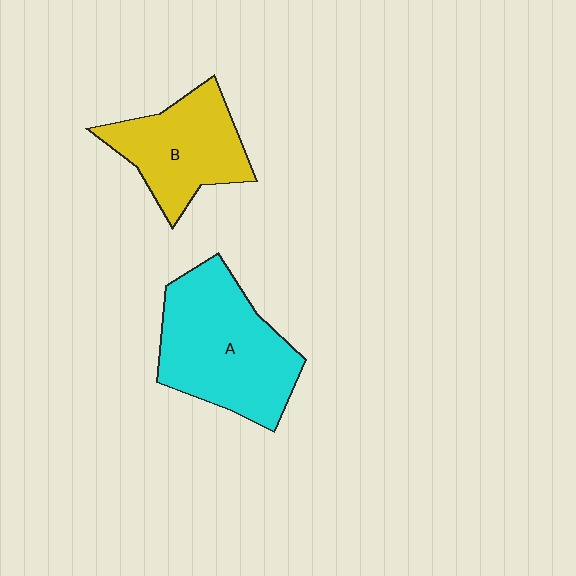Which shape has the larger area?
Shape A (cyan).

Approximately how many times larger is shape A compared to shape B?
Approximately 1.4 times.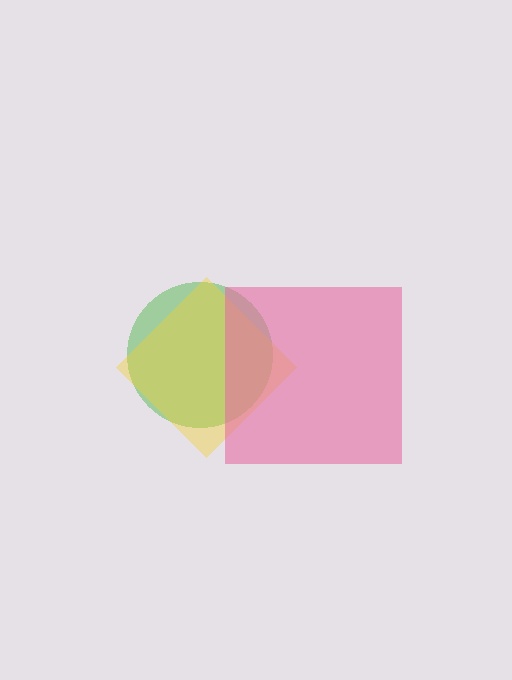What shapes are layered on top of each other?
The layered shapes are: a green circle, a yellow diamond, a pink square.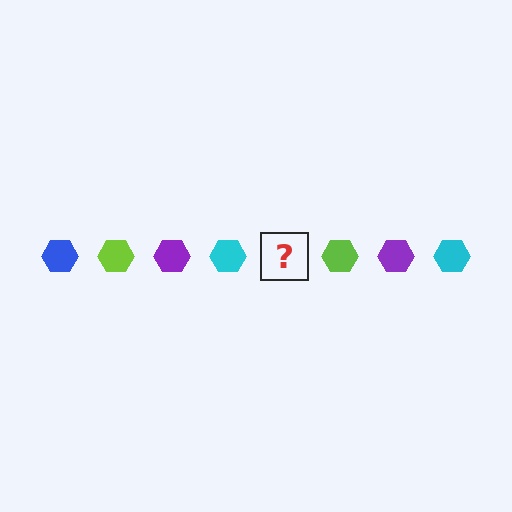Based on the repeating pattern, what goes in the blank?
The blank should be a blue hexagon.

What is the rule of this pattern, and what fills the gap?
The rule is that the pattern cycles through blue, lime, purple, cyan hexagons. The gap should be filled with a blue hexagon.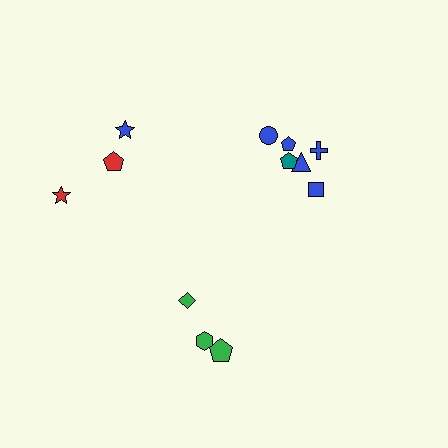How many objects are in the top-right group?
There are 6 objects.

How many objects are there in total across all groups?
There are 12 objects.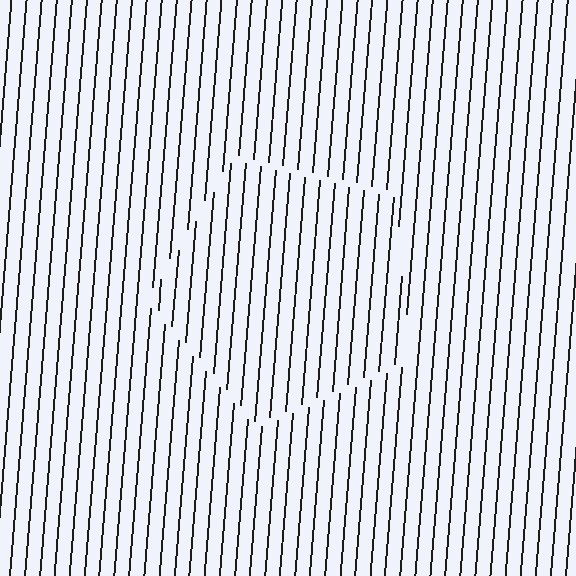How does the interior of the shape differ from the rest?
The interior of the shape contains the same grating, shifted by half a period — the contour is defined by the phase discontinuity where line-ends from the inner and outer gratings abut.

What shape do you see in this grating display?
An illusory pentagon. The interior of the shape contains the same grating, shifted by half a period — the contour is defined by the phase discontinuity where line-ends from the inner and outer gratings abut.